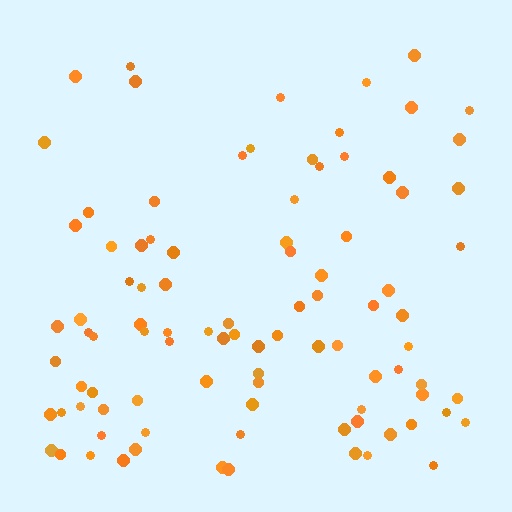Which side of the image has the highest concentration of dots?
The bottom.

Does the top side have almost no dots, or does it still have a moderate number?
Still a moderate number, just noticeably fewer than the bottom.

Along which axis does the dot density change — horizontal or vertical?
Vertical.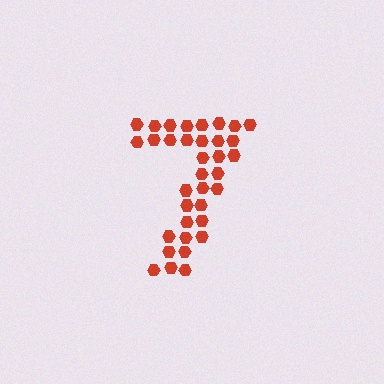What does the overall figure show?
The overall figure shows the digit 7.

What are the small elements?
The small elements are hexagons.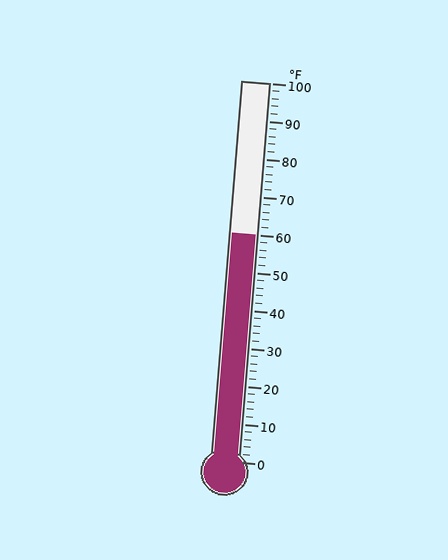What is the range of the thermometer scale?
The thermometer scale ranges from 0°F to 100°F.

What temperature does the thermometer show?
The thermometer shows approximately 60°F.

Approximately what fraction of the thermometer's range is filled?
The thermometer is filled to approximately 60% of its range.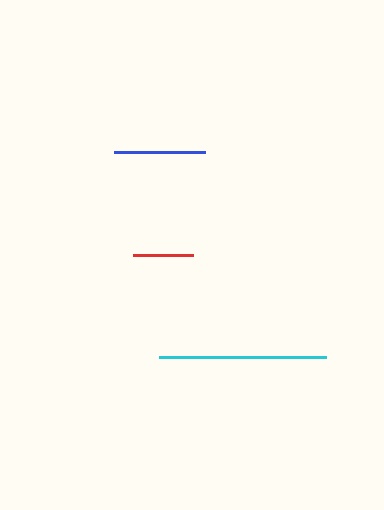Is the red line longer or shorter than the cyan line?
The cyan line is longer than the red line.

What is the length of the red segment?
The red segment is approximately 60 pixels long.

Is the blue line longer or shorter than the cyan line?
The cyan line is longer than the blue line.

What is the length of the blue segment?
The blue segment is approximately 91 pixels long.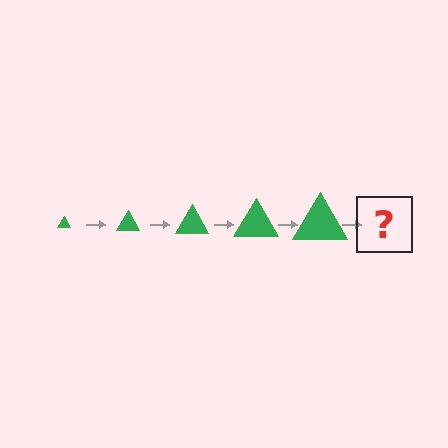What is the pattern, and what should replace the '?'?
The pattern is that the triangle gets progressively larger each step. The '?' should be a green triangle, larger than the previous one.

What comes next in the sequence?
The next element should be a green triangle, larger than the previous one.